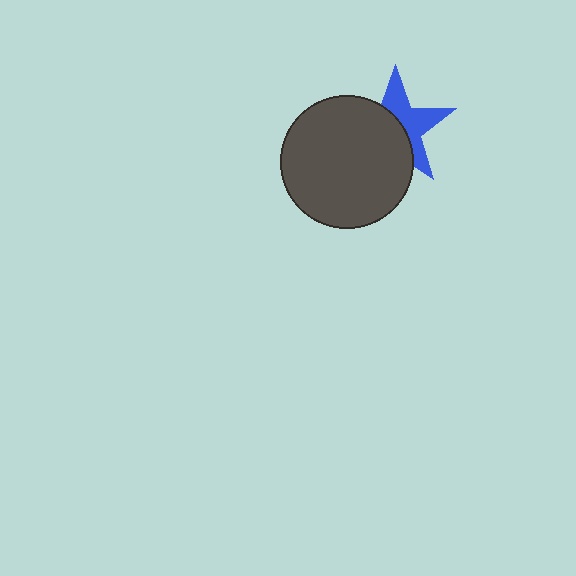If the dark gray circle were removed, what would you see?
You would see the complete blue star.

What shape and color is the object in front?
The object in front is a dark gray circle.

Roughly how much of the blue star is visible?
About half of it is visible (roughly 47%).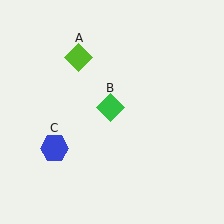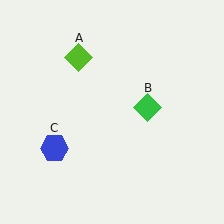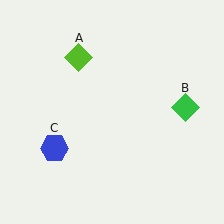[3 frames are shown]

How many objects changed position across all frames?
1 object changed position: green diamond (object B).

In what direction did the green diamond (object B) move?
The green diamond (object B) moved right.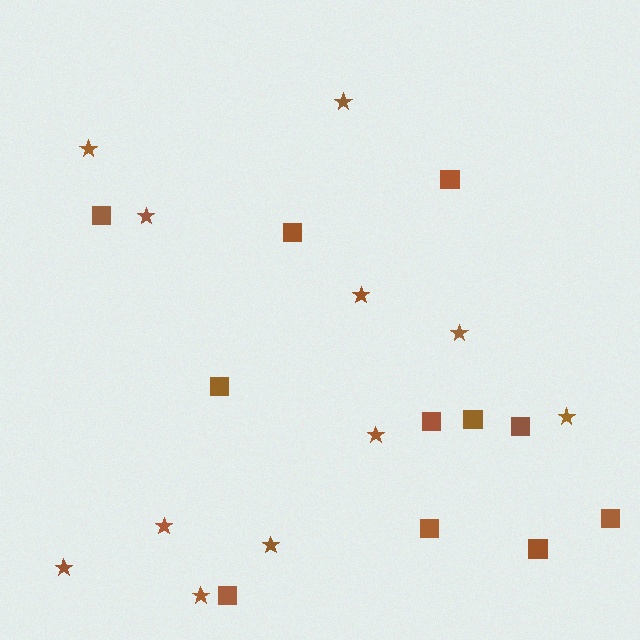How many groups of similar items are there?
There are 2 groups: one group of stars (11) and one group of squares (11).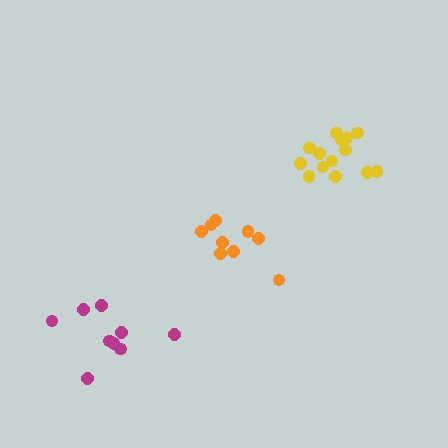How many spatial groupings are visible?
There are 3 spatial groupings.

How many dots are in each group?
Group 1: 9 dots, Group 2: 9 dots, Group 3: 14 dots (32 total).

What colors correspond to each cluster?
The clusters are colored: magenta, orange, yellow.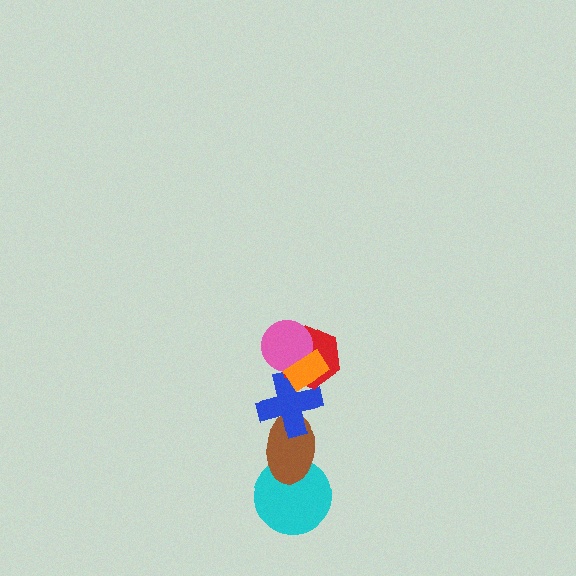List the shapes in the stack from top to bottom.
From top to bottom: the orange rectangle, the pink circle, the red hexagon, the blue cross, the brown ellipse, the cyan circle.